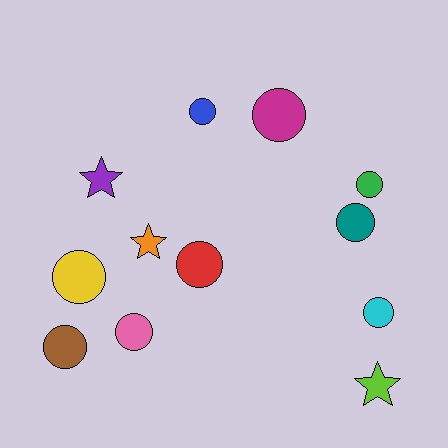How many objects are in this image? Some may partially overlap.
There are 12 objects.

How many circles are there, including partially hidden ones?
There are 9 circles.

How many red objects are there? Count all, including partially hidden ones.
There is 1 red object.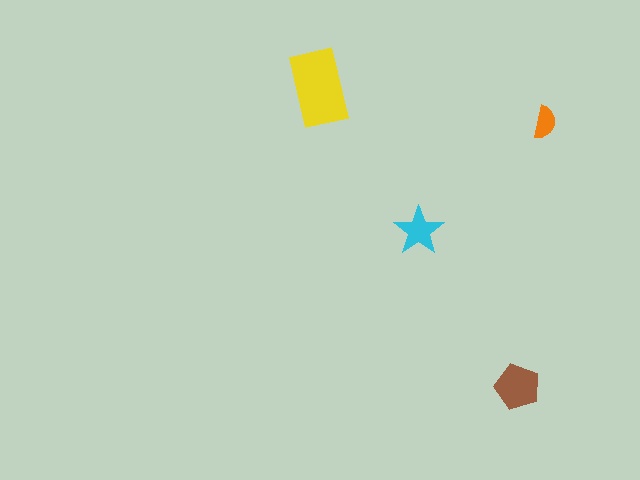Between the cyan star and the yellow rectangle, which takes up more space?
The yellow rectangle.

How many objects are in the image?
There are 4 objects in the image.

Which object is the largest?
The yellow rectangle.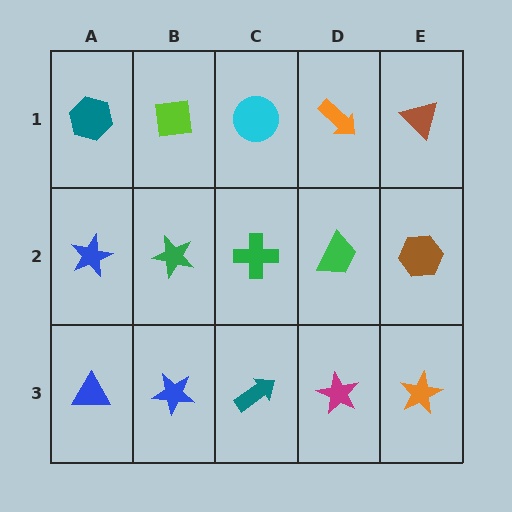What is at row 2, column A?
A blue star.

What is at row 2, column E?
A brown hexagon.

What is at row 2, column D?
A green trapezoid.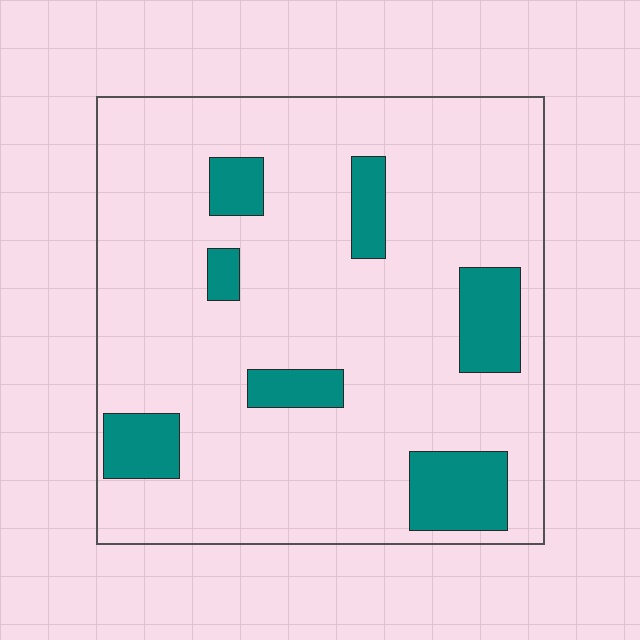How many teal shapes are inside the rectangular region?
7.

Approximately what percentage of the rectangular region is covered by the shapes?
Approximately 15%.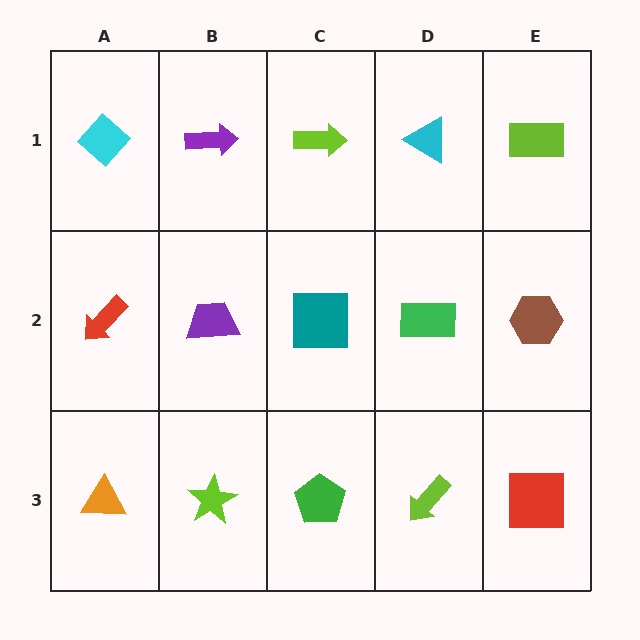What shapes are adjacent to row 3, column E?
A brown hexagon (row 2, column E), a lime arrow (row 3, column D).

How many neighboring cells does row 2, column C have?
4.